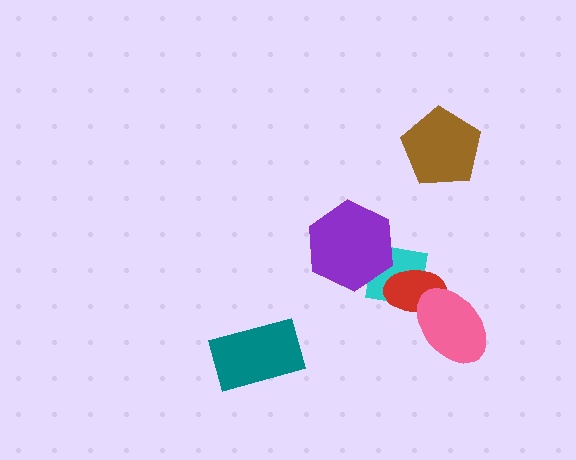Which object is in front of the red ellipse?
The pink ellipse is in front of the red ellipse.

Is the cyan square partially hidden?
Yes, it is partially covered by another shape.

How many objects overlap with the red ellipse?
2 objects overlap with the red ellipse.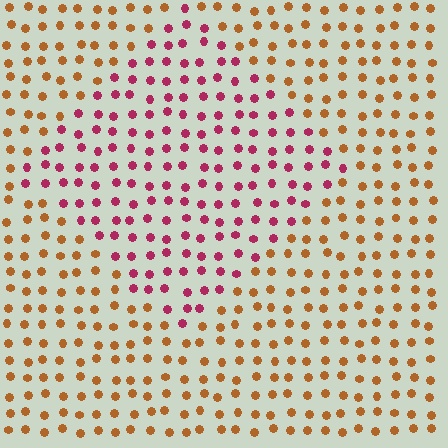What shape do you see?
I see a diamond.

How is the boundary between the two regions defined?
The boundary is defined purely by a slight shift in hue (about 52 degrees). Spacing, size, and orientation are identical on both sides.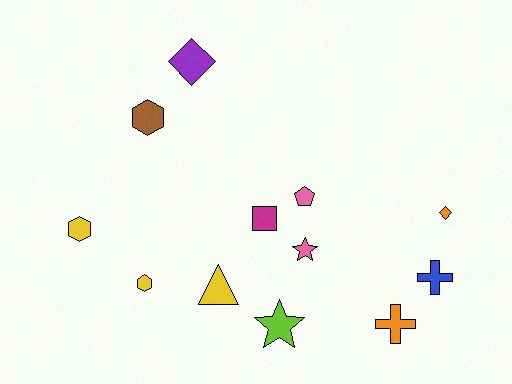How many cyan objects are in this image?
There are no cyan objects.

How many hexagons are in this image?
There are 3 hexagons.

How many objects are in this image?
There are 12 objects.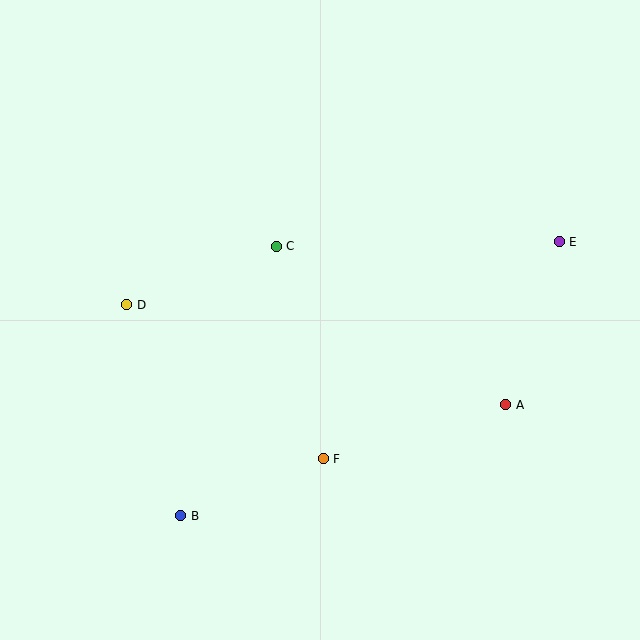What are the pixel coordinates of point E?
Point E is at (559, 242).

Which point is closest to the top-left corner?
Point D is closest to the top-left corner.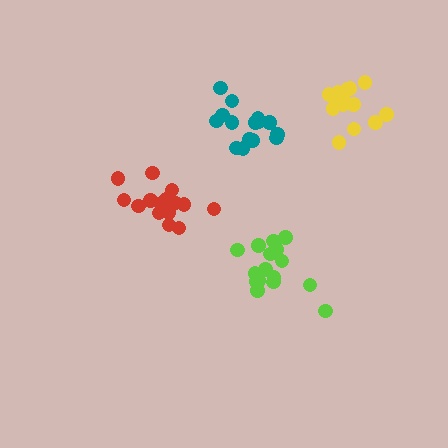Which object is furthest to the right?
The yellow cluster is rightmost.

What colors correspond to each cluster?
The clusters are colored: red, yellow, teal, lime.